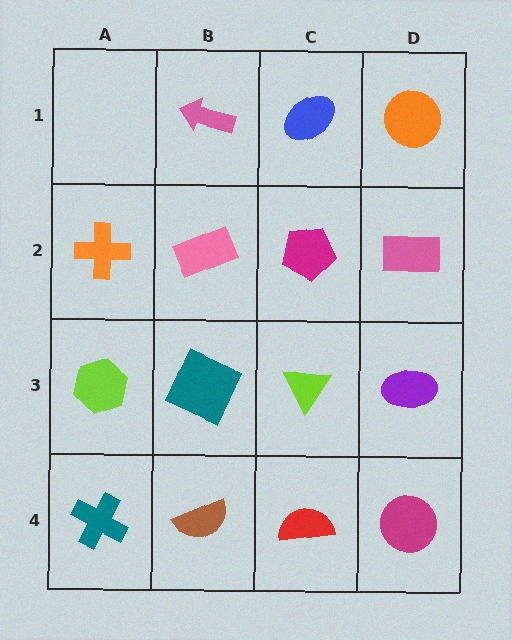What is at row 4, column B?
A brown semicircle.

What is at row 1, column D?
An orange circle.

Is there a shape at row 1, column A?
No, that cell is empty.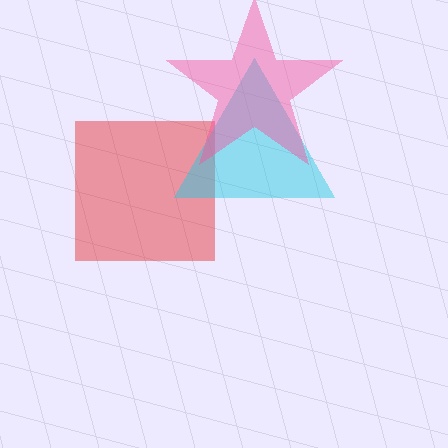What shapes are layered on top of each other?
The layered shapes are: a red square, a cyan triangle, a pink star.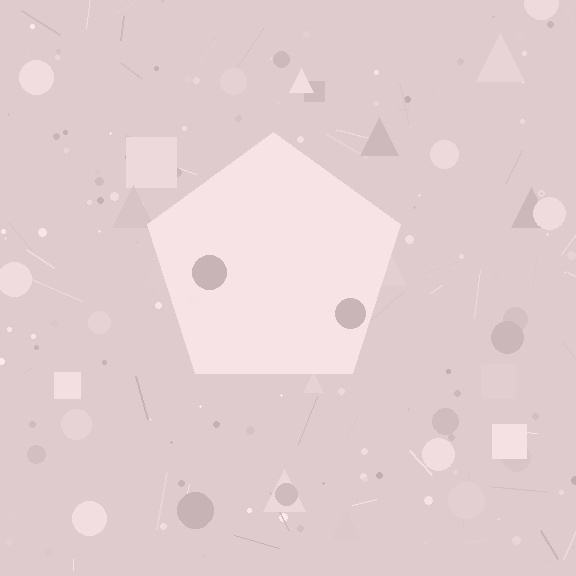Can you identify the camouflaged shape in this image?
The camouflaged shape is a pentagon.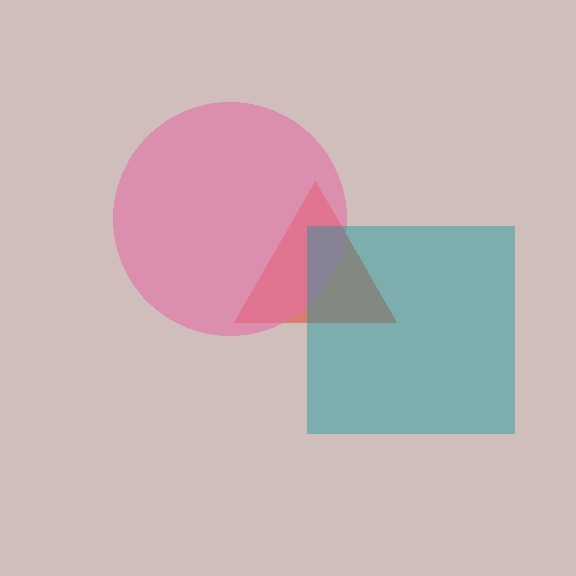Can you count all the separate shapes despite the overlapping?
Yes, there are 3 separate shapes.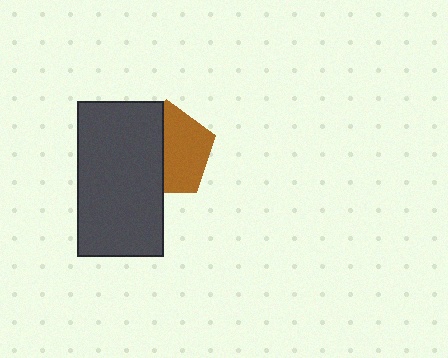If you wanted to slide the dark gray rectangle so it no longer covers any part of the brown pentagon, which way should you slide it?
Slide it left — that is the most direct way to separate the two shapes.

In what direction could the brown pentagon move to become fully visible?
The brown pentagon could move right. That would shift it out from behind the dark gray rectangle entirely.